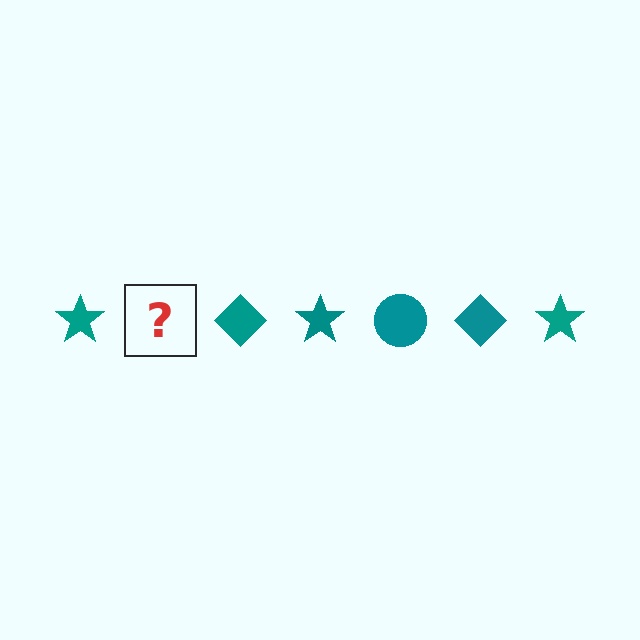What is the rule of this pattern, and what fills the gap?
The rule is that the pattern cycles through star, circle, diamond shapes in teal. The gap should be filled with a teal circle.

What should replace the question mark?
The question mark should be replaced with a teal circle.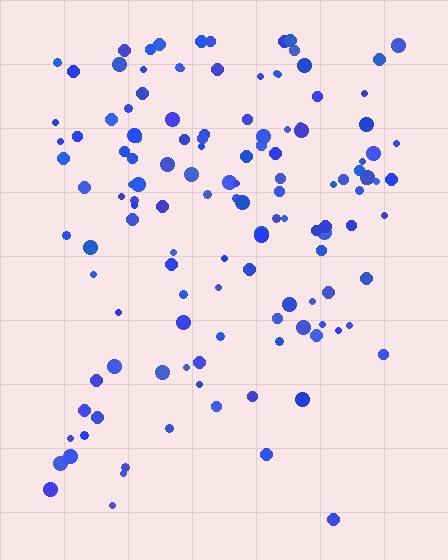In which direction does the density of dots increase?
From bottom to top, with the top side densest.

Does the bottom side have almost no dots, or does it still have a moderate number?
Still a moderate number, just noticeably fewer than the top.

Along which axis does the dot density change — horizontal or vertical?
Vertical.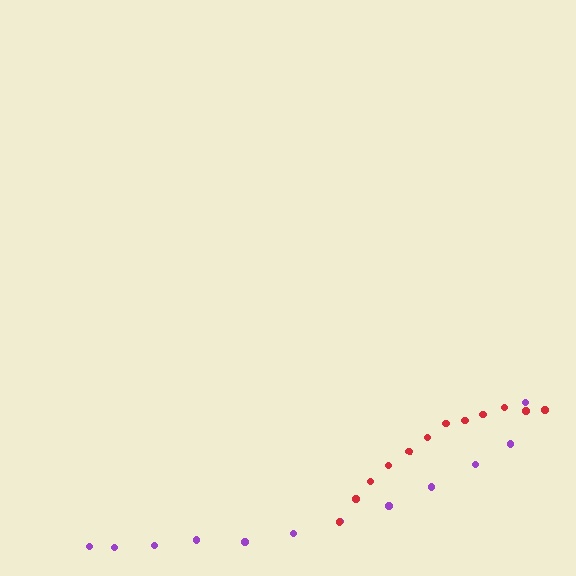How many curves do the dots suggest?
There are 2 distinct paths.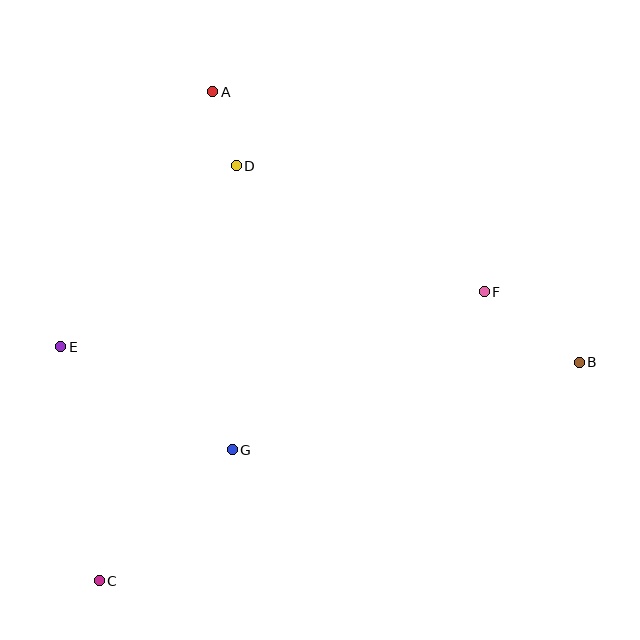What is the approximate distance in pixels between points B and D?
The distance between B and D is approximately 396 pixels.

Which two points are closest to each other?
Points A and D are closest to each other.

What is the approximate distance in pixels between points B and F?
The distance between B and F is approximately 118 pixels.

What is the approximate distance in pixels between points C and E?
The distance between C and E is approximately 237 pixels.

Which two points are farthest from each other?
Points B and C are farthest from each other.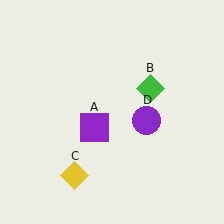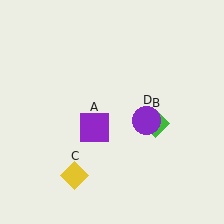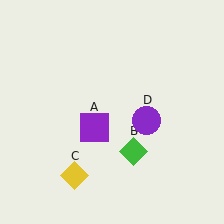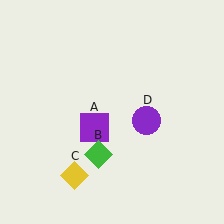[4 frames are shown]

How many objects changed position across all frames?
1 object changed position: green diamond (object B).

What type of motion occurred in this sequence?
The green diamond (object B) rotated clockwise around the center of the scene.